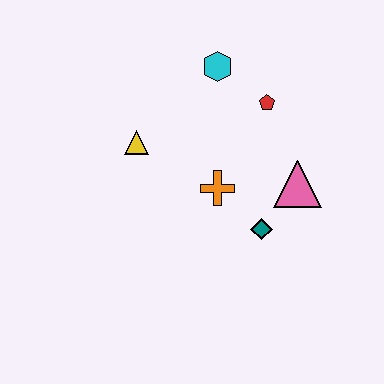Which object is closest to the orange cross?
The teal diamond is closest to the orange cross.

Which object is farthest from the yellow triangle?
The pink triangle is farthest from the yellow triangle.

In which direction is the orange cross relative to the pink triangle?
The orange cross is to the left of the pink triangle.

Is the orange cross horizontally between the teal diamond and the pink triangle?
No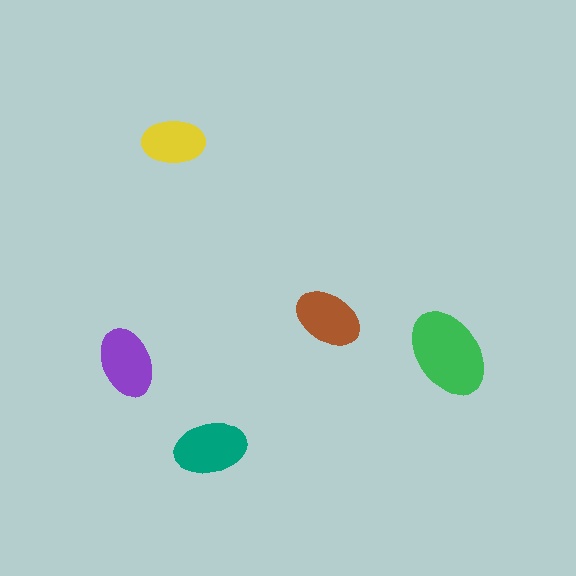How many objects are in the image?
There are 5 objects in the image.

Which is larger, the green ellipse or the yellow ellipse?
The green one.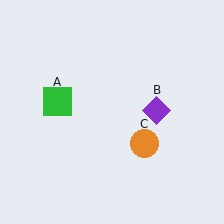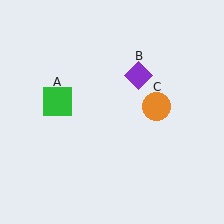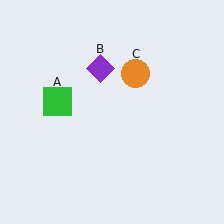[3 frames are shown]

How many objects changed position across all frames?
2 objects changed position: purple diamond (object B), orange circle (object C).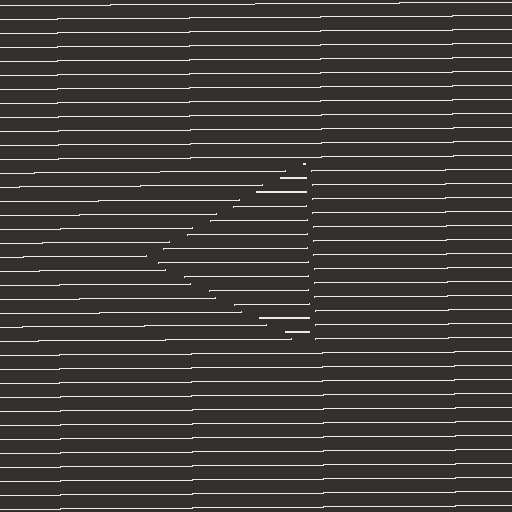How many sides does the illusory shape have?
3 sides — the line-ends trace a triangle.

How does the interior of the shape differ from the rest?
The interior of the shape contains the same grating, shifted by half a period — the contour is defined by the phase discontinuity where line-ends from the inner and outer gratings abut.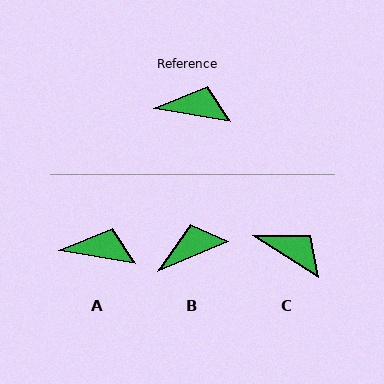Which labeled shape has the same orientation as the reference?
A.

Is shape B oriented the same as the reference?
No, it is off by about 33 degrees.